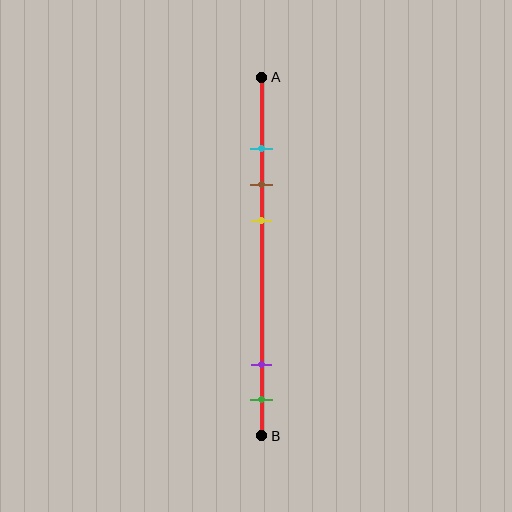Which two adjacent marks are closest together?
The cyan and brown marks are the closest adjacent pair.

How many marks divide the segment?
There are 5 marks dividing the segment.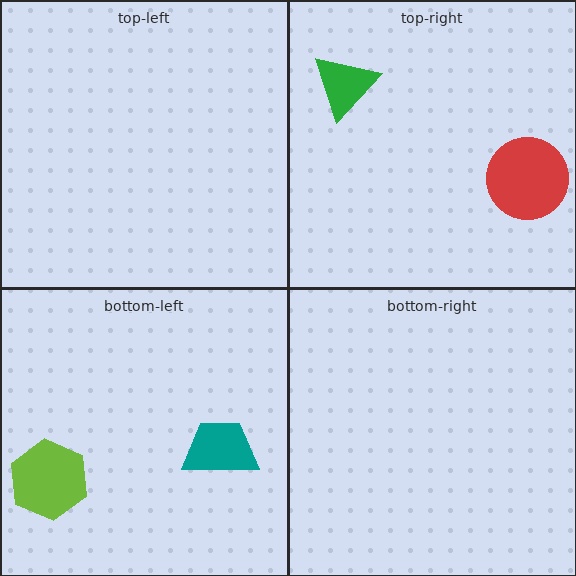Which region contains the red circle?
The top-right region.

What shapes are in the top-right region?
The green triangle, the red circle.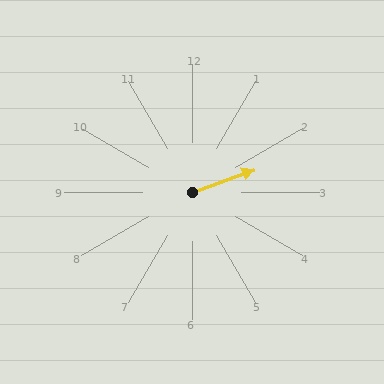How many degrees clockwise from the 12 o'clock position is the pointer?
Approximately 70 degrees.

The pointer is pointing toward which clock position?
Roughly 2 o'clock.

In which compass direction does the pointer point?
East.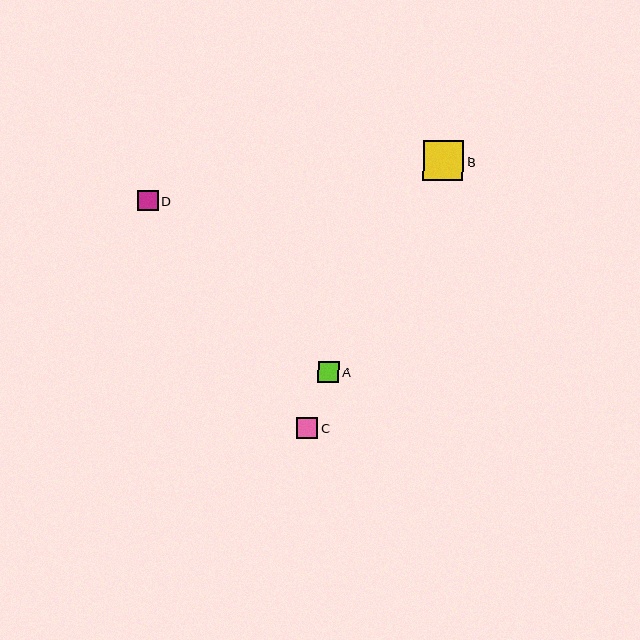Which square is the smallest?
Square D is the smallest with a size of approximately 20 pixels.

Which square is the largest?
Square B is the largest with a size of approximately 40 pixels.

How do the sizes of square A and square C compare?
Square A and square C are approximately the same size.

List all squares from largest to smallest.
From largest to smallest: B, A, C, D.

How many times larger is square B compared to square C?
Square B is approximately 1.9 times the size of square C.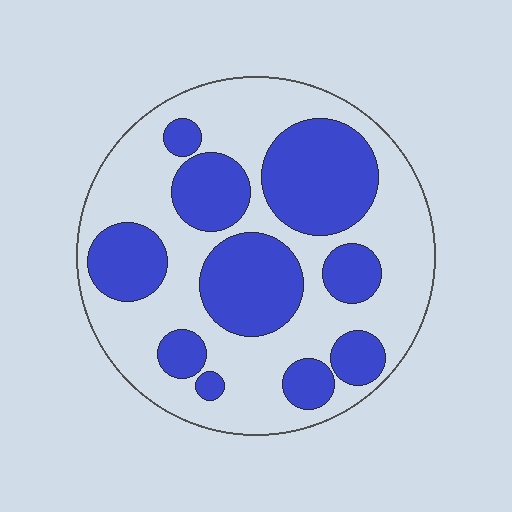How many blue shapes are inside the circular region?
10.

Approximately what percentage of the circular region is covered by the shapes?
Approximately 40%.